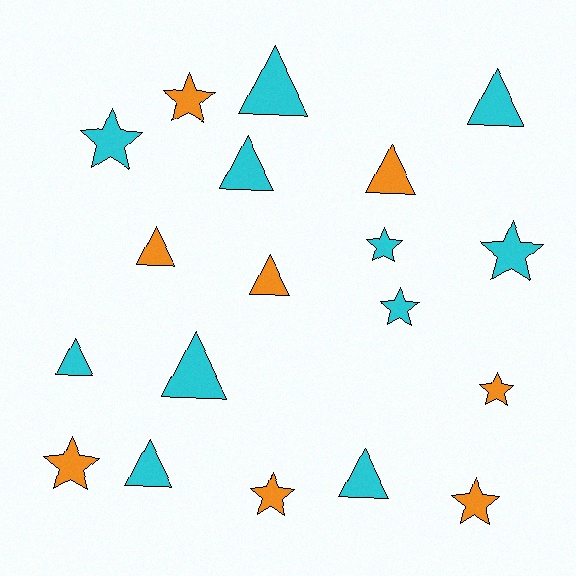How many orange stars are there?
There are 5 orange stars.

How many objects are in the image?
There are 19 objects.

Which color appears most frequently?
Cyan, with 11 objects.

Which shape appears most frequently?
Triangle, with 10 objects.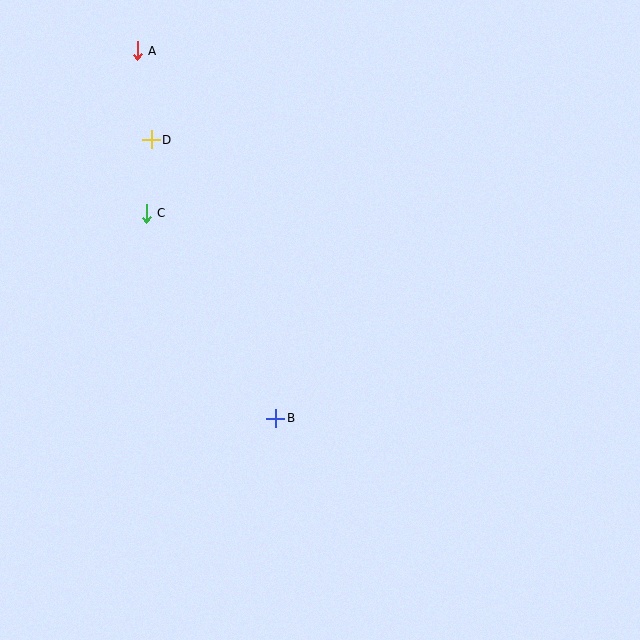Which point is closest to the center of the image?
Point B at (276, 418) is closest to the center.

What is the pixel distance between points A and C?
The distance between A and C is 162 pixels.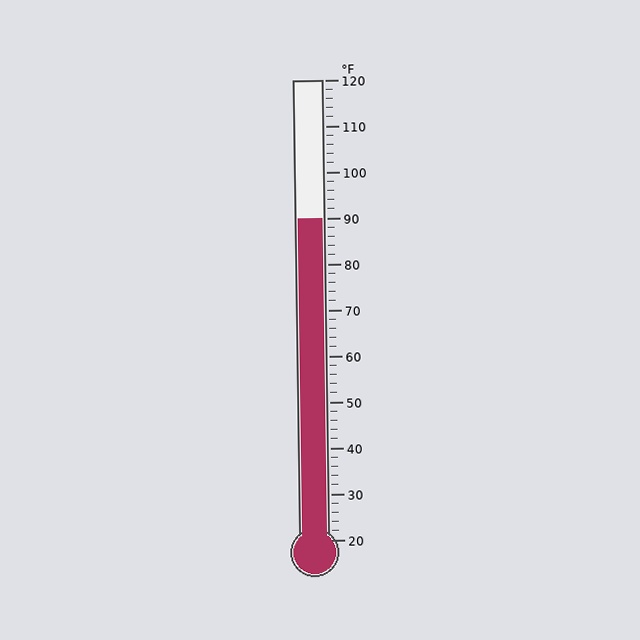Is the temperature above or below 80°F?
The temperature is above 80°F.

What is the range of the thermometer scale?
The thermometer scale ranges from 20°F to 120°F.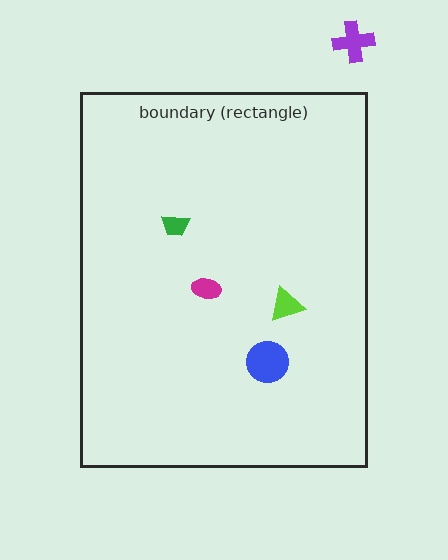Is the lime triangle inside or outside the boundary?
Inside.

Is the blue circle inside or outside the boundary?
Inside.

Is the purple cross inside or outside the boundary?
Outside.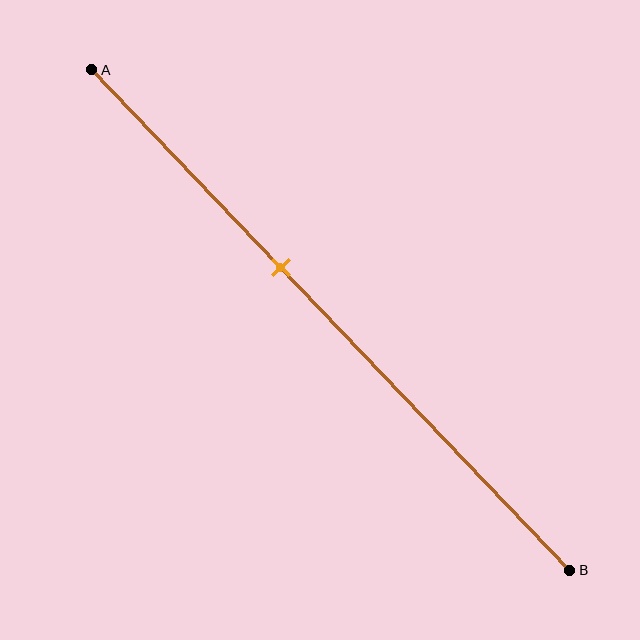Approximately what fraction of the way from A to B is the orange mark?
The orange mark is approximately 40% of the way from A to B.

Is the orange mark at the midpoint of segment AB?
No, the mark is at about 40% from A, not at the 50% midpoint.